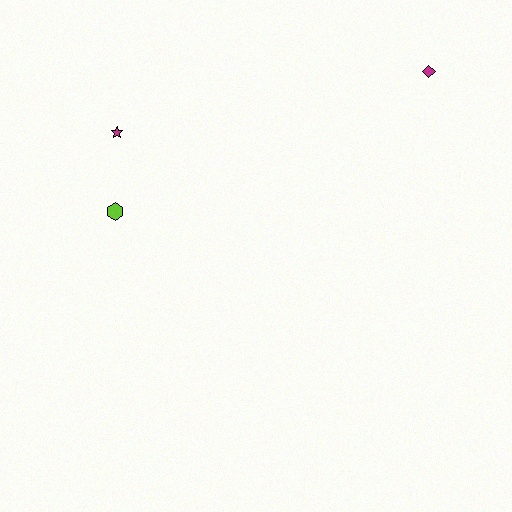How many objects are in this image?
There are 3 objects.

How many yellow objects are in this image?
There are no yellow objects.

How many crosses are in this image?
There are no crosses.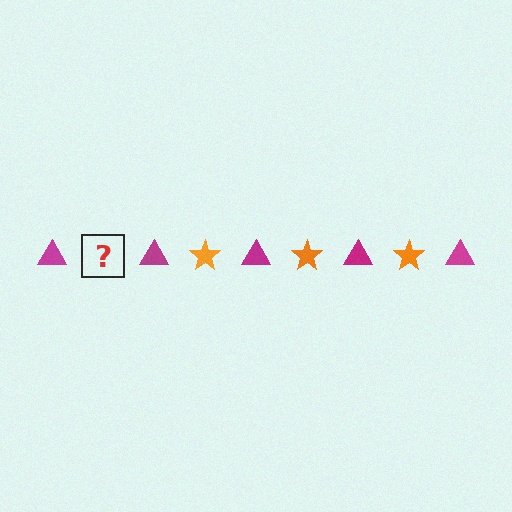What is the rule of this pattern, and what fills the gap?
The rule is that the pattern alternates between magenta triangle and orange star. The gap should be filled with an orange star.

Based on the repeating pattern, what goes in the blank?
The blank should be an orange star.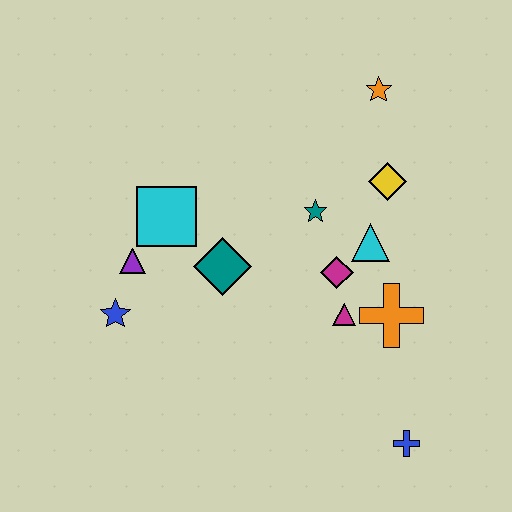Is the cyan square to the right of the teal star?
No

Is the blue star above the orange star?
No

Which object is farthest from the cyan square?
The blue cross is farthest from the cyan square.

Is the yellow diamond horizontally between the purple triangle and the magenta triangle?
No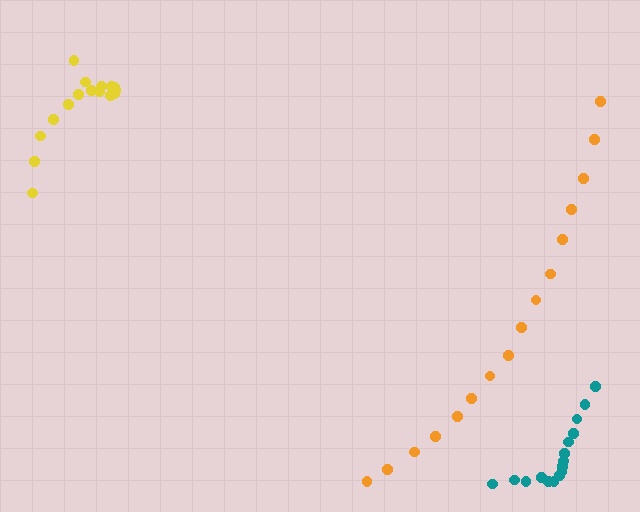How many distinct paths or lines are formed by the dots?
There are 3 distinct paths.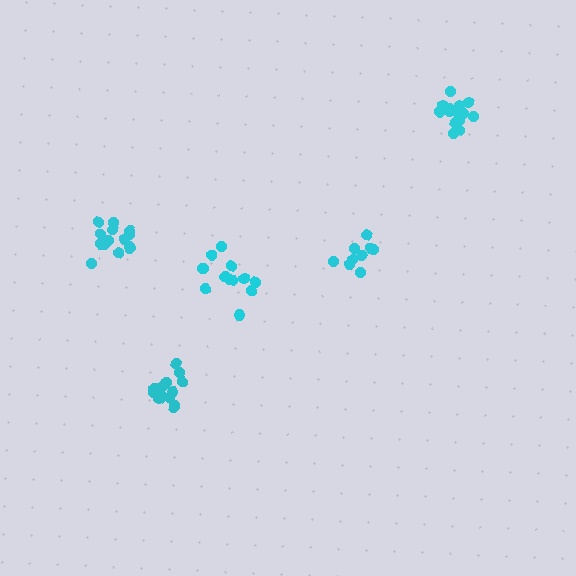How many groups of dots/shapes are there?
There are 5 groups.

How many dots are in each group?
Group 1: 14 dots, Group 2: 14 dots, Group 3: 13 dots, Group 4: 14 dots, Group 5: 9 dots (64 total).